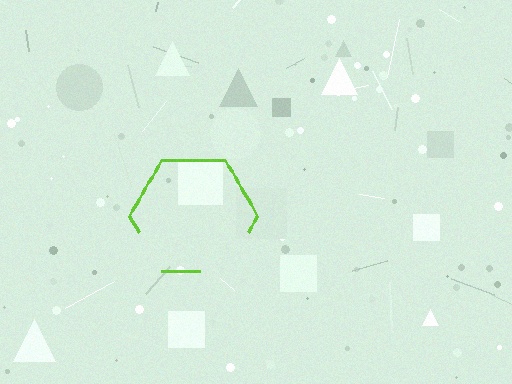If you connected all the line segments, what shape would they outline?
They would outline a hexagon.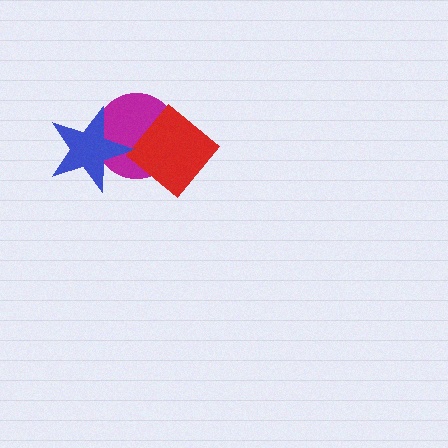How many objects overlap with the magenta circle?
2 objects overlap with the magenta circle.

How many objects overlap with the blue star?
1 object overlaps with the blue star.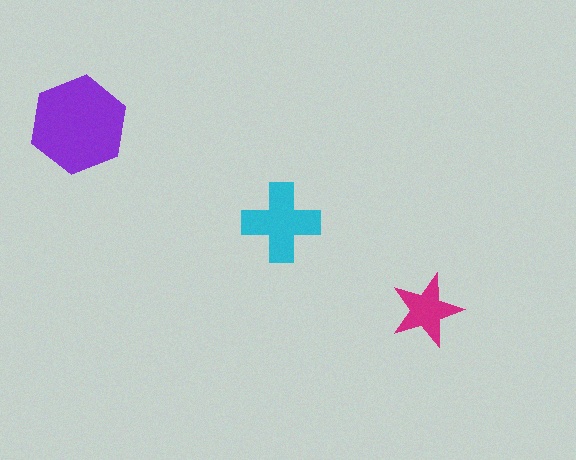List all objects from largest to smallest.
The purple hexagon, the cyan cross, the magenta star.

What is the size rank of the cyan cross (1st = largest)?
2nd.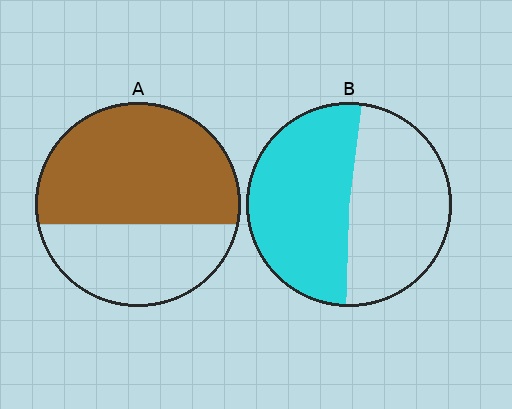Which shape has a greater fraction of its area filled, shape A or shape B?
Shape A.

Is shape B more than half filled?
Roughly half.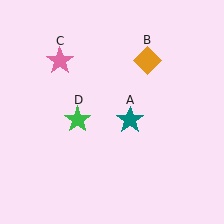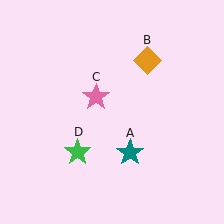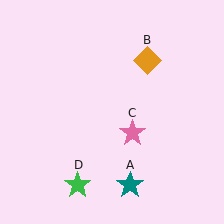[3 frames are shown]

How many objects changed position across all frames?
3 objects changed position: teal star (object A), pink star (object C), green star (object D).